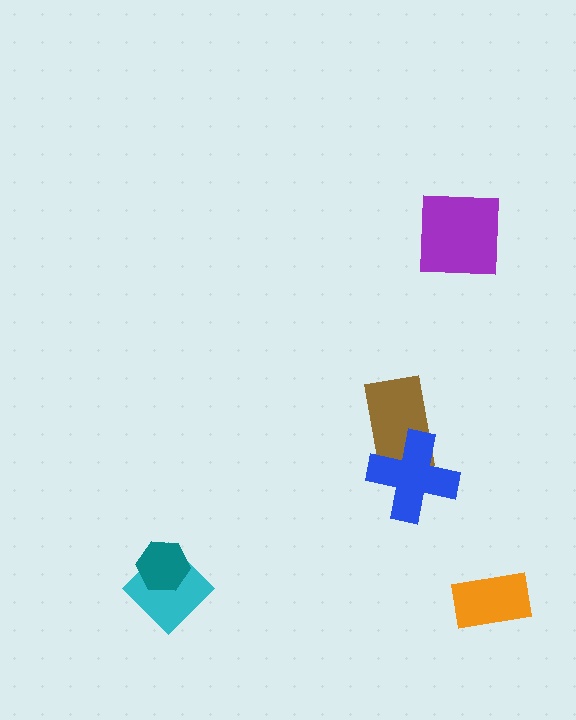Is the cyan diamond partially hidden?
Yes, it is partially covered by another shape.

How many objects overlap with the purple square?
0 objects overlap with the purple square.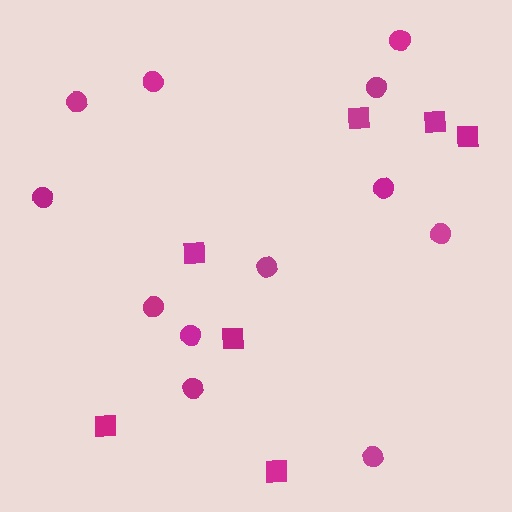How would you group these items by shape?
There are 2 groups: one group of squares (7) and one group of circles (12).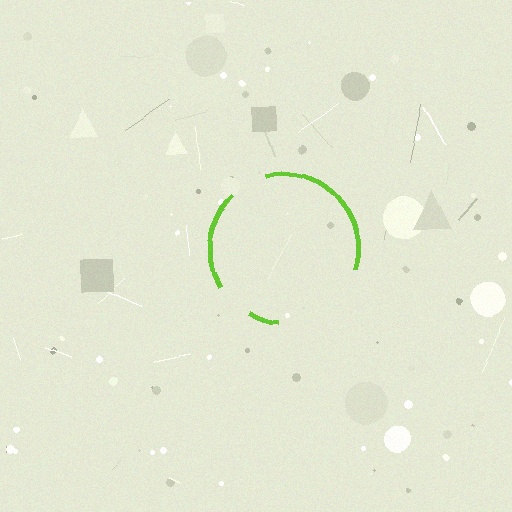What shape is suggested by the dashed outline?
The dashed outline suggests a circle.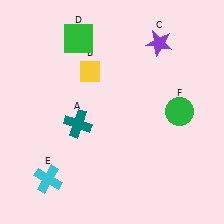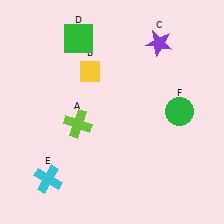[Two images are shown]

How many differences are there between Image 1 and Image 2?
There is 1 difference between the two images.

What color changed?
The cross (A) changed from teal in Image 1 to lime in Image 2.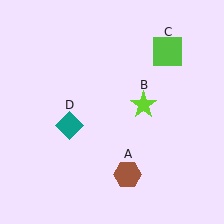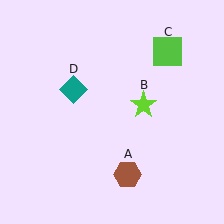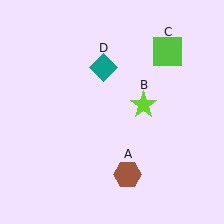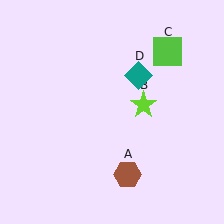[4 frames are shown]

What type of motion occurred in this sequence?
The teal diamond (object D) rotated clockwise around the center of the scene.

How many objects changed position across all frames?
1 object changed position: teal diamond (object D).